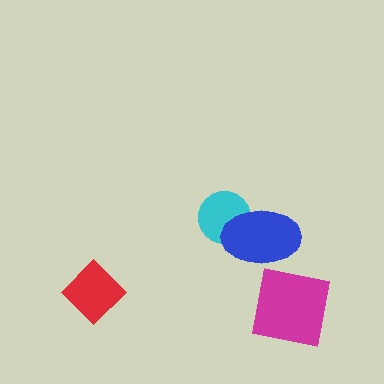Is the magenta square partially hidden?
No, no other shape covers it.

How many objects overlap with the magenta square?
0 objects overlap with the magenta square.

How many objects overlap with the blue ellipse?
1 object overlaps with the blue ellipse.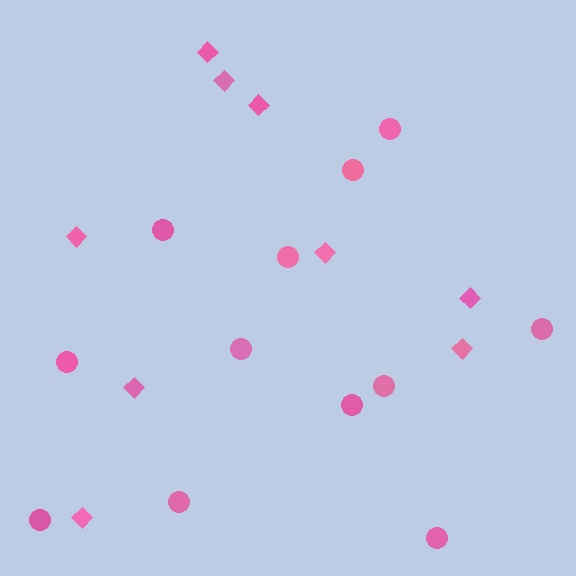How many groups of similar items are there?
There are 2 groups: one group of diamonds (9) and one group of circles (12).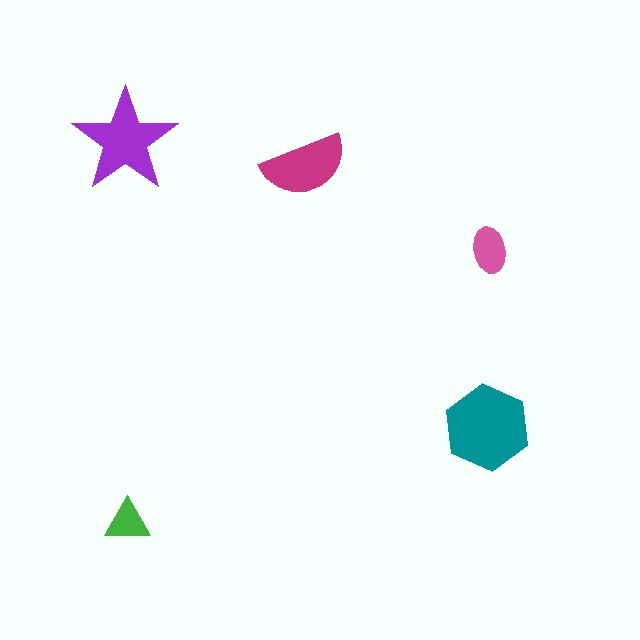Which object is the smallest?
The green triangle.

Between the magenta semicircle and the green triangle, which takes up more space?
The magenta semicircle.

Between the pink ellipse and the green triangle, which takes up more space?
The pink ellipse.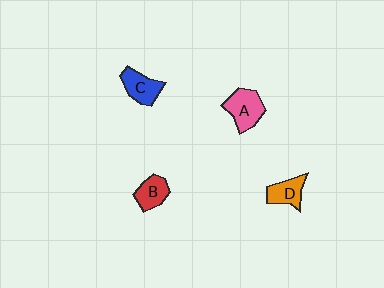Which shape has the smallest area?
Shape B (red).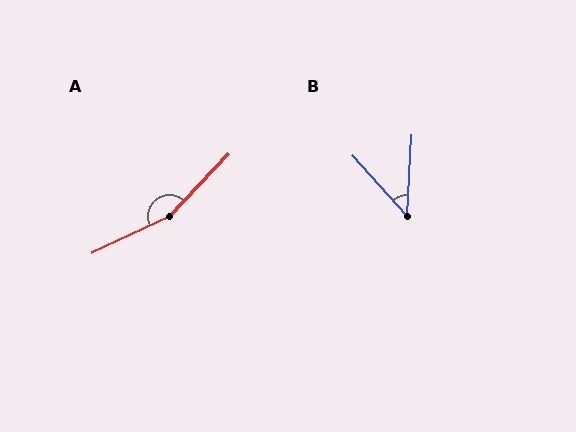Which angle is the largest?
A, at approximately 159 degrees.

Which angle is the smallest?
B, at approximately 45 degrees.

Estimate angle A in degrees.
Approximately 159 degrees.